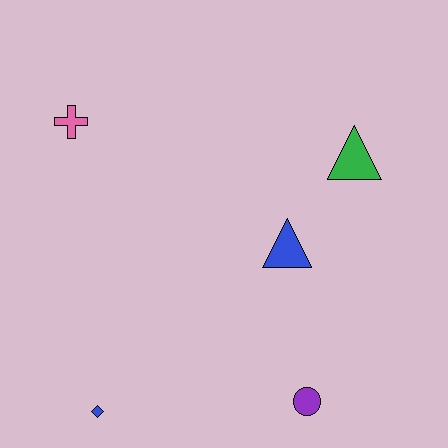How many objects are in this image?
There are 5 objects.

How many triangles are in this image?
There are 2 triangles.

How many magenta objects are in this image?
There are no magenta objects.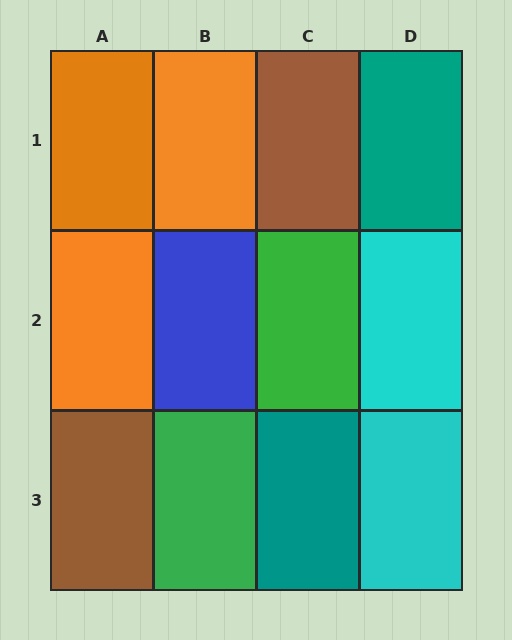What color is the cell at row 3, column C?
Teal.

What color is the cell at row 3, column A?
Brown.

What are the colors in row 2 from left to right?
Orange, blue, green, cyan.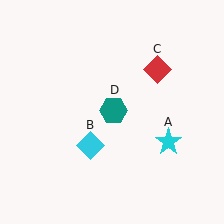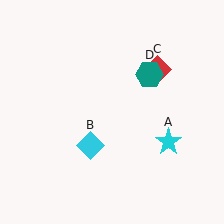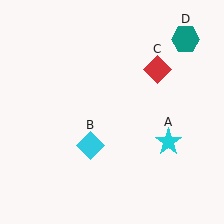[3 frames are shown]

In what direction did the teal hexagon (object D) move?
The teal hexagon (object D) moved up and to the right.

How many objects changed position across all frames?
1 object changed position: teal hexagon (object D).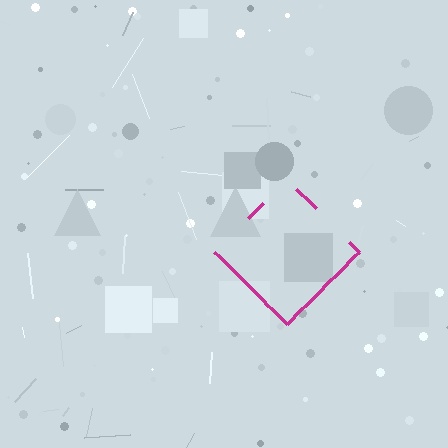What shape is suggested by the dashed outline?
The dashed outline suggests a diamond.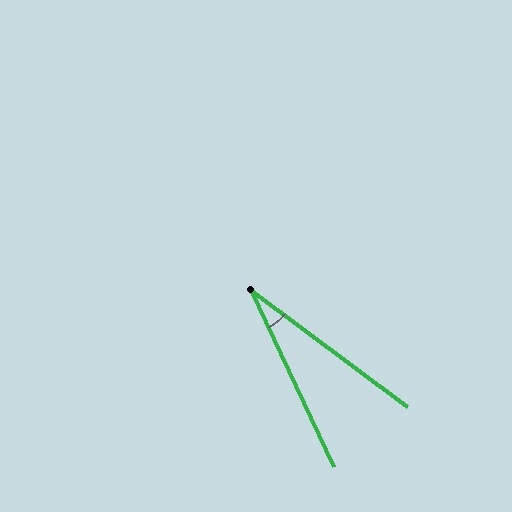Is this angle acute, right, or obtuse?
It is acute.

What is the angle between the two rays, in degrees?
Approximately 28 degrees.